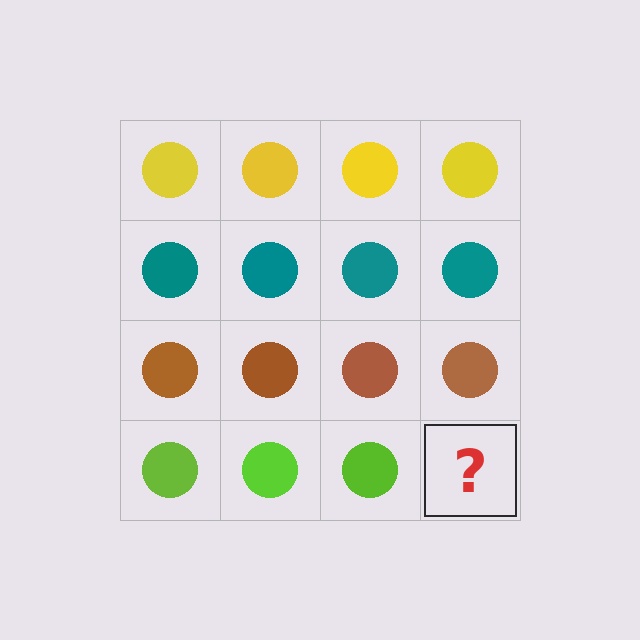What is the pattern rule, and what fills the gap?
The rule is that each row has a consistent color. The gap should be filled with a lime circle.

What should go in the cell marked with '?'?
The missing cell should contain a lime circle.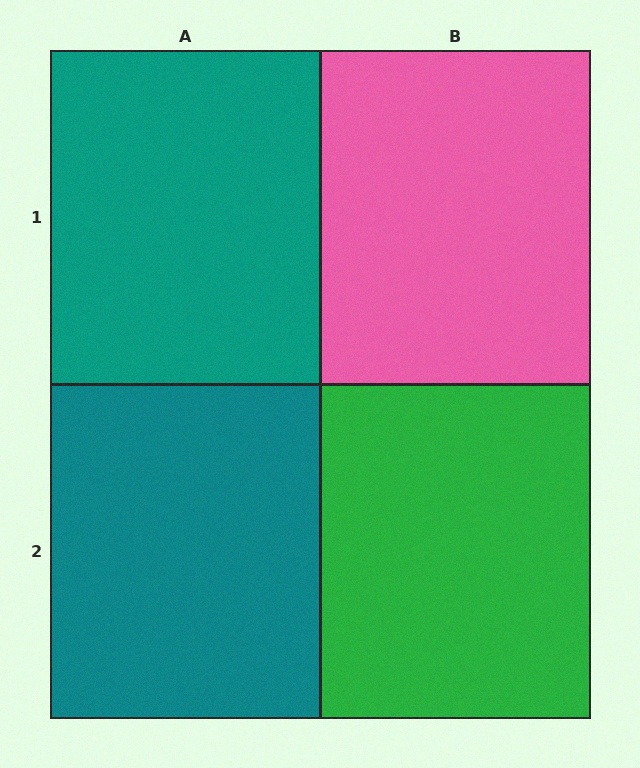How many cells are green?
1 cell is green.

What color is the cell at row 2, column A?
Teal.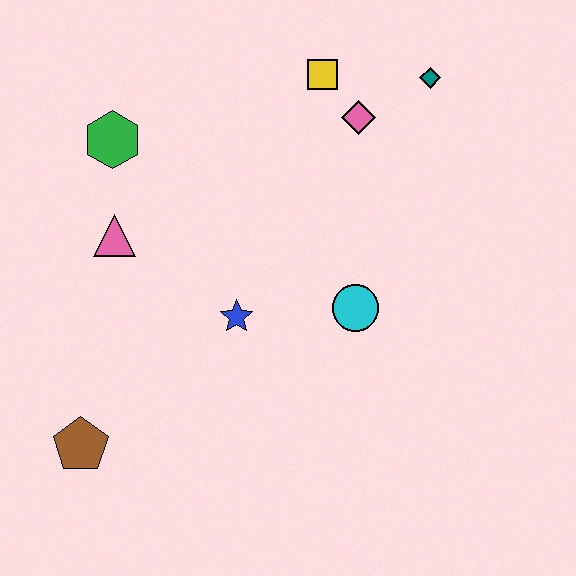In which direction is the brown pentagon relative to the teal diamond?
The brown pentagon is below the teal diamond.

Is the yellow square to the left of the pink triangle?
No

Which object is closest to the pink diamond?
The yellow square is closest to the pink diamond.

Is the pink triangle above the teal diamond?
No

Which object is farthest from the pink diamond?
The brown pentagon is farthest from the pink diamond.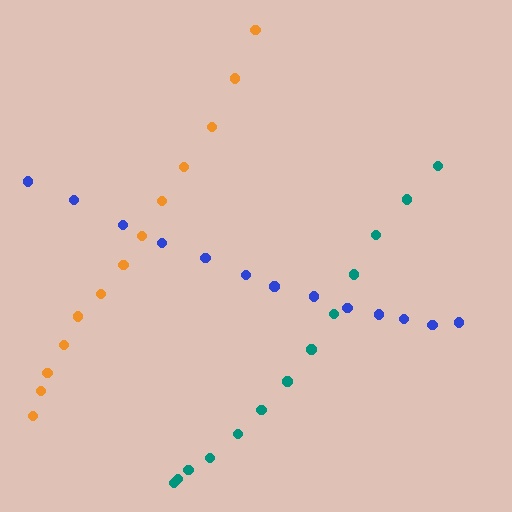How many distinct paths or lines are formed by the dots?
There are 3 distinct paths.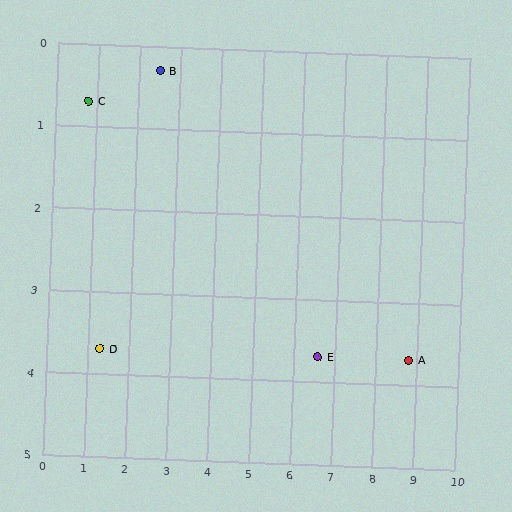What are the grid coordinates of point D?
Point D is at approximately (1.3, 3.7).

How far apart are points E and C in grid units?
Points E and C are about 6.5 grid units apart.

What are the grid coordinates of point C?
Point C is at approximately (0.8, 0.7).